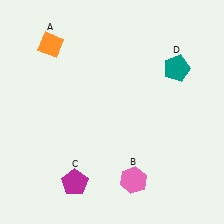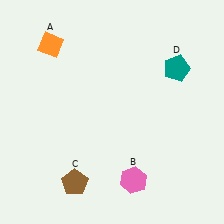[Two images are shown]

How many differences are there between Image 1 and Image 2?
There is 1 difference between the two images.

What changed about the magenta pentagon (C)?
In Image 1, C is magenta. In Image 2, it changed to brown.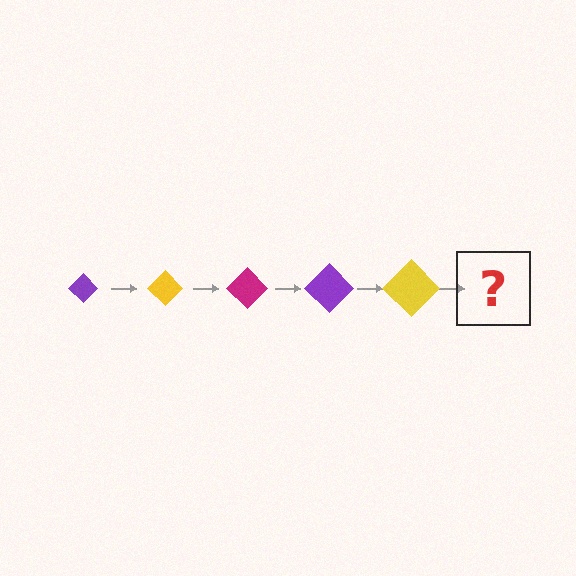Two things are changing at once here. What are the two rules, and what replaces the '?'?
The two rules are that the diamond grows larger each step and the color cycles through purple, yellow, and magenta. The '?' should be a magenta diamond, larger than the previous one.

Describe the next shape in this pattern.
It should be a magenta diamond, larger than the previous one.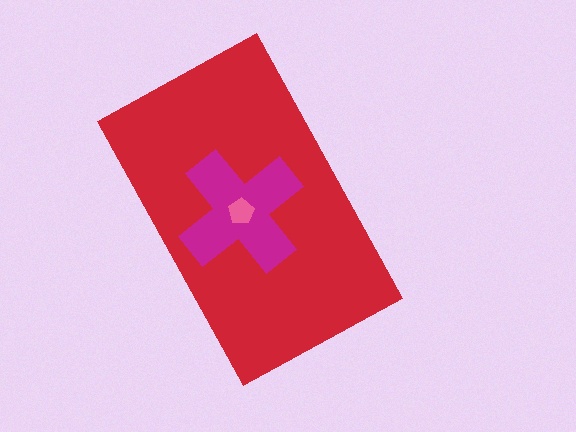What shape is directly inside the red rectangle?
The magenta cross.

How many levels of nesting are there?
3.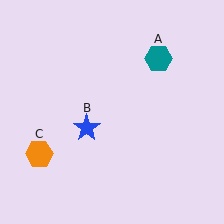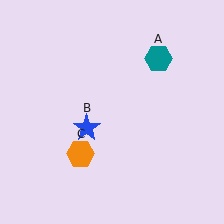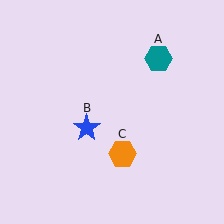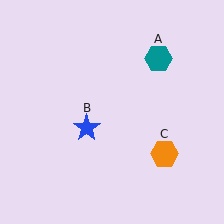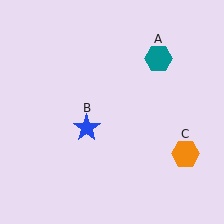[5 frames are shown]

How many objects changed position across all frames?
1 object changed position: orange hexagon (object C).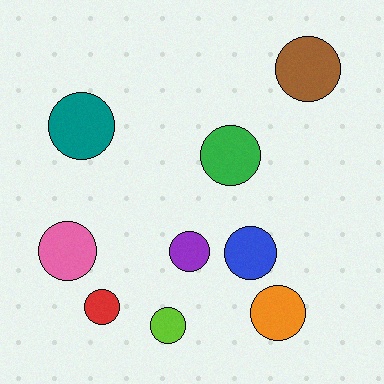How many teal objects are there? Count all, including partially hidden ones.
There is 1 teal object.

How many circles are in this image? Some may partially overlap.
There are 9 circles.